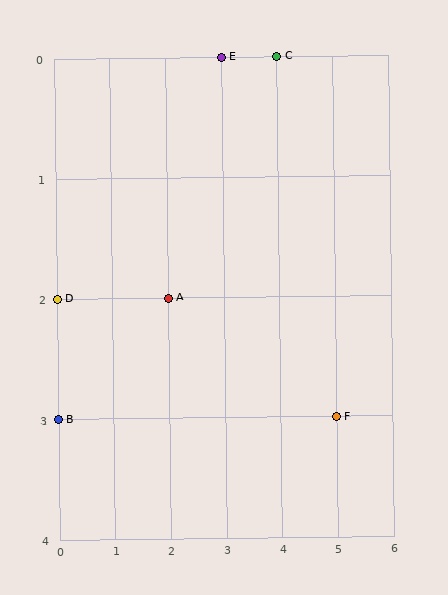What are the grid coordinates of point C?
Point C is at grid coordinates (4, 0).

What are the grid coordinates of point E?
Point E is at grid coordinates (3, 0).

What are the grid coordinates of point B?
Point B is at grid coordinates (0, 3).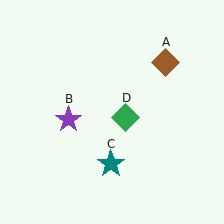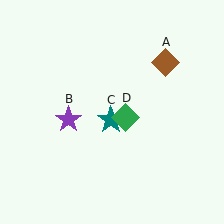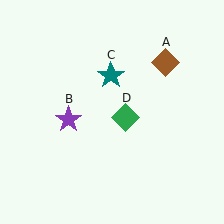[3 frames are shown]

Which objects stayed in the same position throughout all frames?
Brown diamond (object A) and purple star (object B) and green diamond (object D) remained stationary.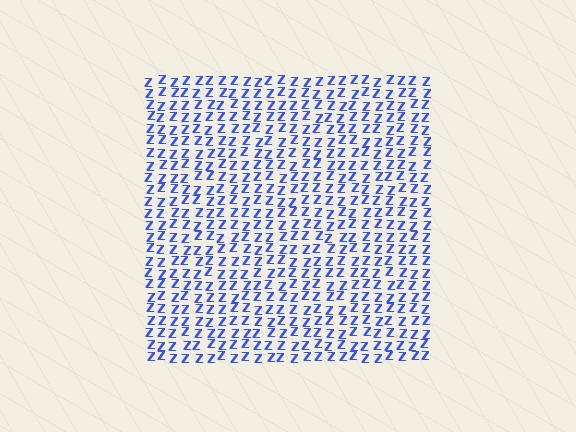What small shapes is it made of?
It is made of small letter Z's.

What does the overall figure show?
The overall figure shows a square.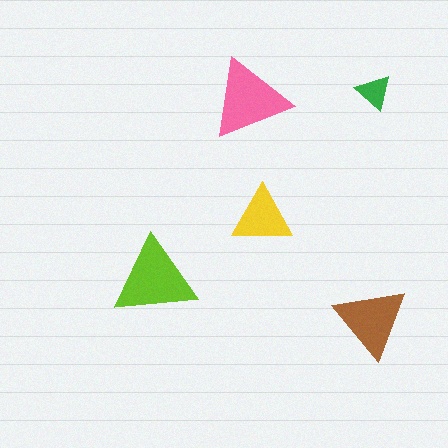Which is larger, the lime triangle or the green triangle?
The lime one.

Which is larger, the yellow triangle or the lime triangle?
The lime one.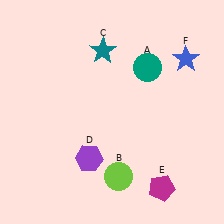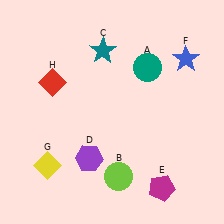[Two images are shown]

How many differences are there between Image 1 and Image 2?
There are 2 differences between the two images.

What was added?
A yellow diamond (G), a red diamond (H) were added in Image 2.